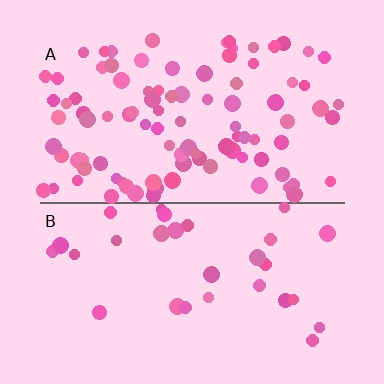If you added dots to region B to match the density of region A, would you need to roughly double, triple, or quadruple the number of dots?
Approximately triple.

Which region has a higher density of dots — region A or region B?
A (the top).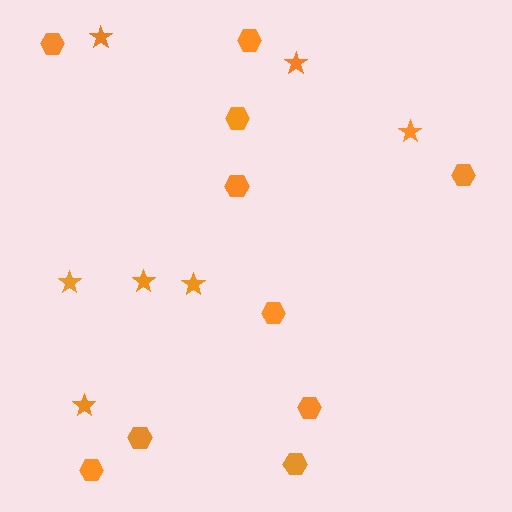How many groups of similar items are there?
There are 2 groups: one group of hexagons (10) and one group of stars (7).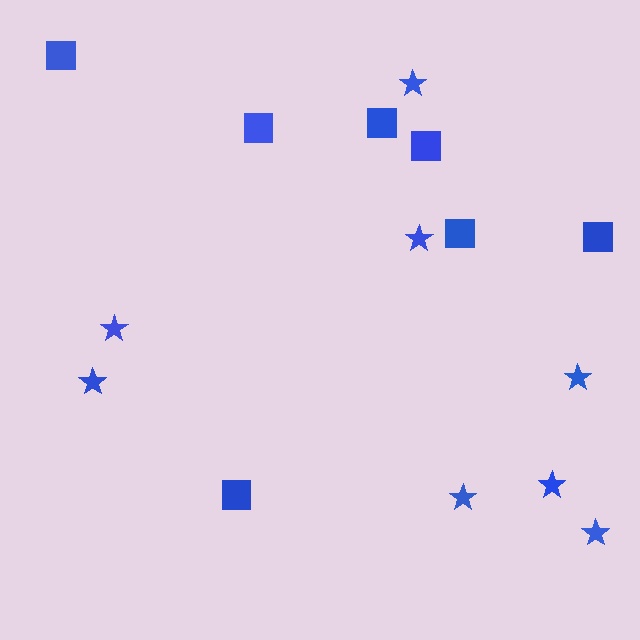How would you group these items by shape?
There are 2 groups: one group of squares (7) and one group of stars (8).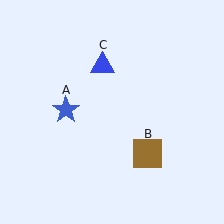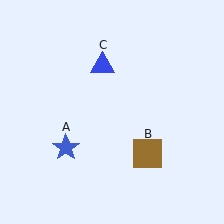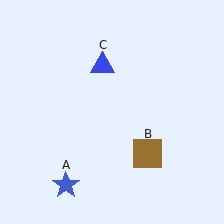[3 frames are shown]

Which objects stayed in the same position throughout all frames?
Brown square (object B) and blue triangle (object C) remained stationary.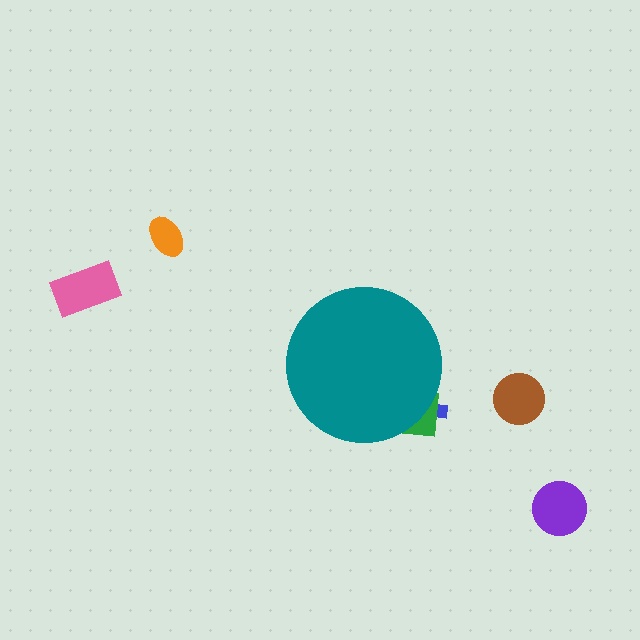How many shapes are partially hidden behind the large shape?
2 shapes are partially hidden.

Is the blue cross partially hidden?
Yes, the blue cross is partially hidden behind the teal circle.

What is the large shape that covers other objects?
A teal circle.